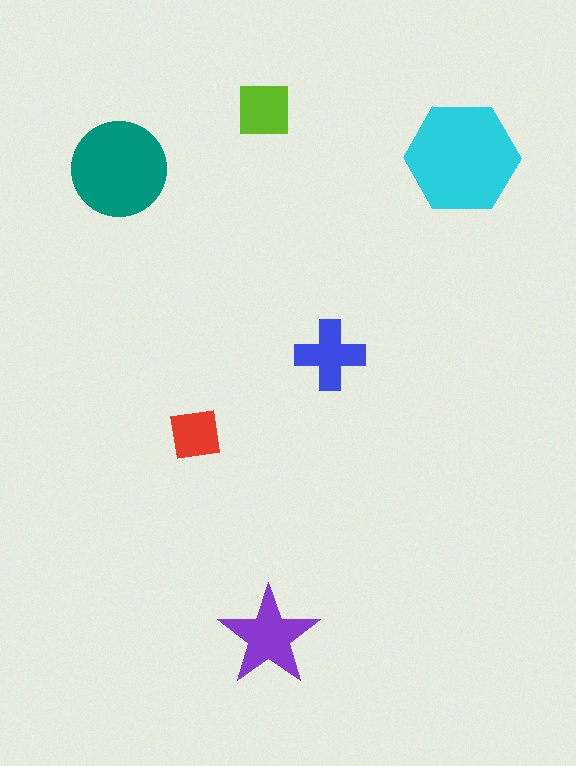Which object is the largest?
The cyan hexagon.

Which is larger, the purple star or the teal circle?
The teal circle.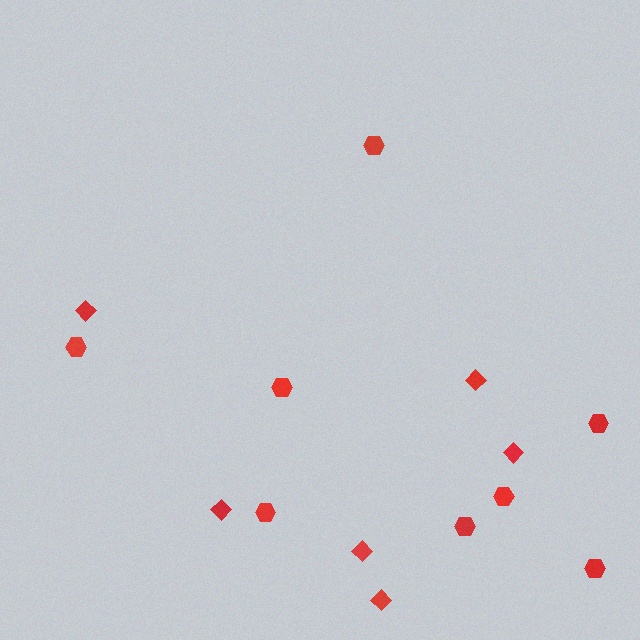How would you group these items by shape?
There are 2 groups: one group of hexagons (8) and one group of diamonds (6).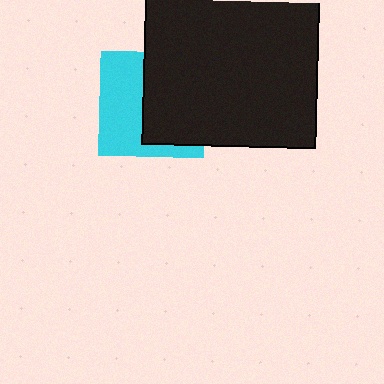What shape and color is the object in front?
The object in front is a black square.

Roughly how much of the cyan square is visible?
About half of it is visible (roughly 47%).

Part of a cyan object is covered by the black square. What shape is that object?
It is a square.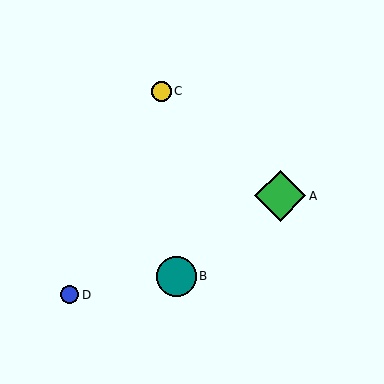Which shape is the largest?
The green diamond (labeled A) is the largest.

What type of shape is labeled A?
Shape A is a green diamond.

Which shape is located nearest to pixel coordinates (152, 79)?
The yellow circle (labeled C) at (161, 91) is nearest to that location.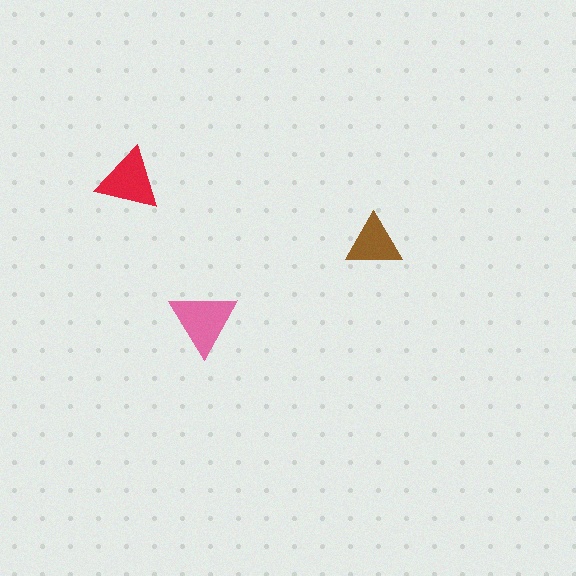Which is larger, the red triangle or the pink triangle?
The pink one.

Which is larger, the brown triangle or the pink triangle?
The pink one.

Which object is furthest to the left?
The red triangle is leftmost.